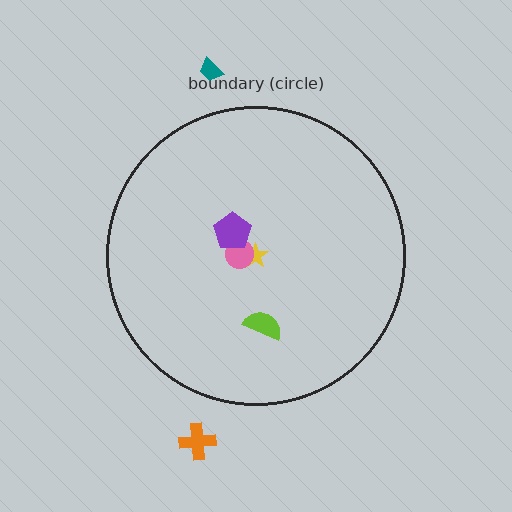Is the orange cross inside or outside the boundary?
Outside.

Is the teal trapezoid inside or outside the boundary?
Outside.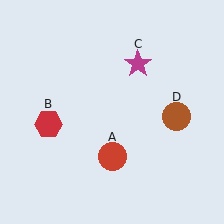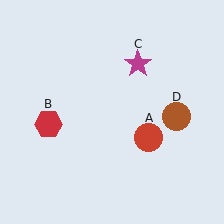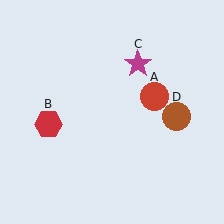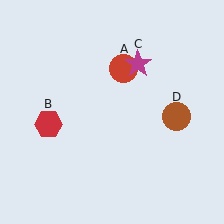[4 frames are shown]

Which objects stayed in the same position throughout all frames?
Red hexagon (object B) and magenta star (object C) and brown circle (object D) remained stationary.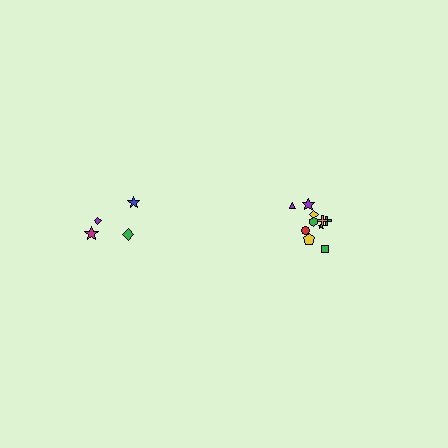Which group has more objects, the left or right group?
The right group.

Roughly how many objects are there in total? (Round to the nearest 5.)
Roughly 15 objects in total.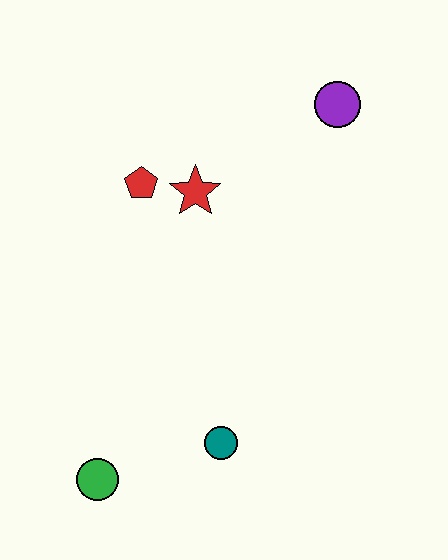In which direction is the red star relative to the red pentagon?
The red star is to the right of the red pentagon.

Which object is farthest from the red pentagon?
The green circle is farthest from the red pentagon.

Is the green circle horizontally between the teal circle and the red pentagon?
No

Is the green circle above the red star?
No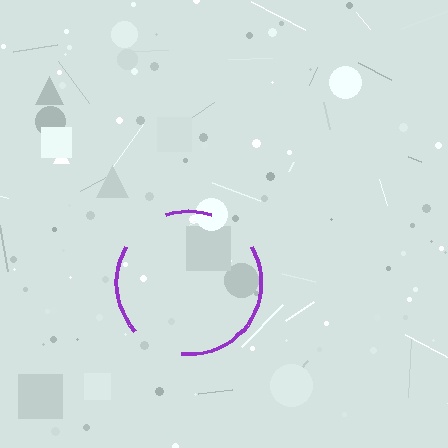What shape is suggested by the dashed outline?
The dashed outline suggests a circle.